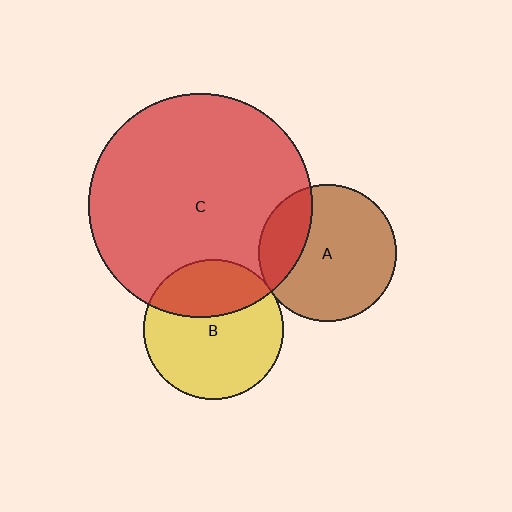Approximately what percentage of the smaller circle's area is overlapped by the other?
Approximately 35%.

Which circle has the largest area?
Circle C (red).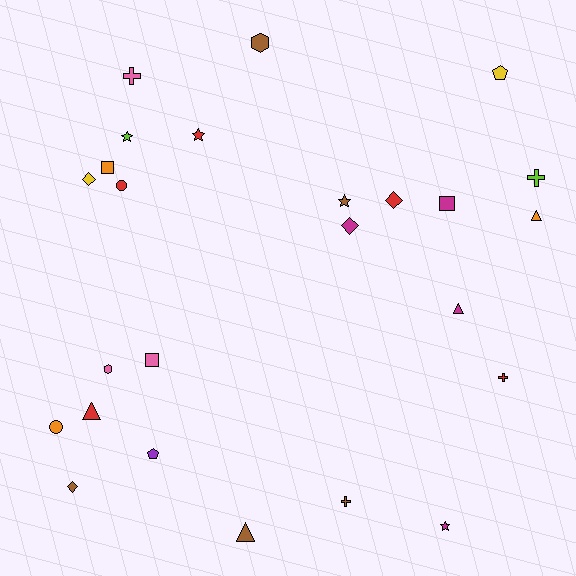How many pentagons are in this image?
There are 2 pentagons.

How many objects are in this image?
There are 25 objects.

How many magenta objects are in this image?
There are 4 magenta objects.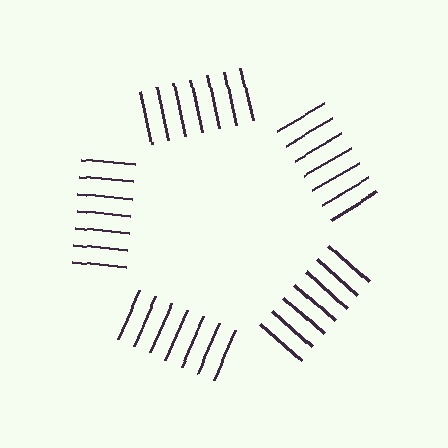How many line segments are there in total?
35 — 7 along each of the 5 edges.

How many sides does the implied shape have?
5 sides — the line-ends trace a pentagon.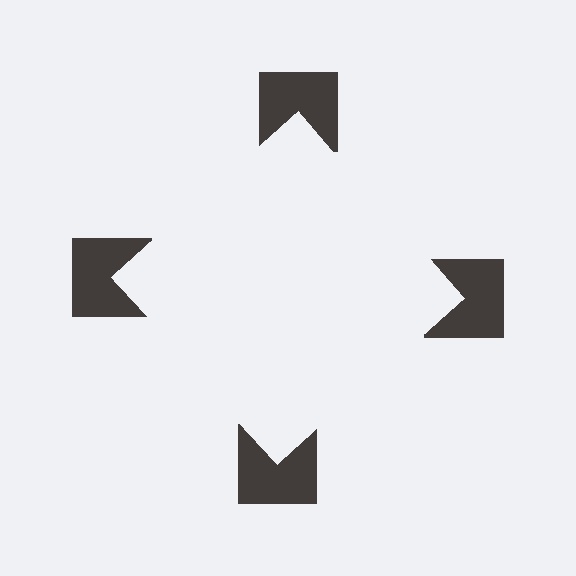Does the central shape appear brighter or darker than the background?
It typically appears slightly brighter than the background, even though no actual brightness change is drawn.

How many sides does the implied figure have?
4 sides.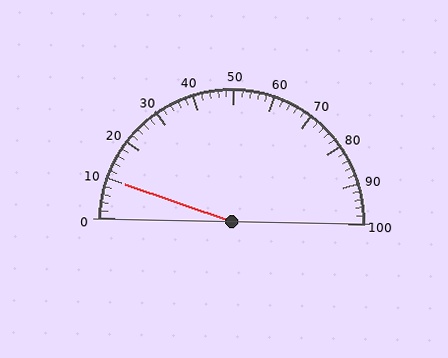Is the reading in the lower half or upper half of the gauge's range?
The reading is in the lower half of the range (0 to 100).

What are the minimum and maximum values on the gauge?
The gauge ranges from 0 to 100.